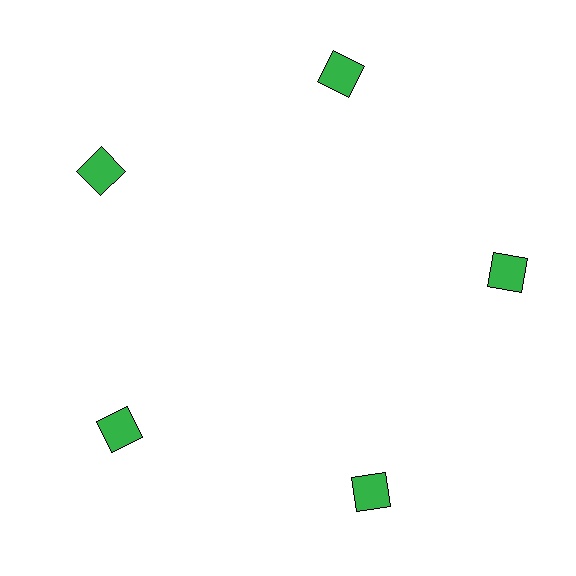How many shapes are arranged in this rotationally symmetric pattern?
There are 5 shapes, arranged in 5 groups of 1.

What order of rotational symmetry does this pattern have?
This pattern has 5-fold rotational symmetry.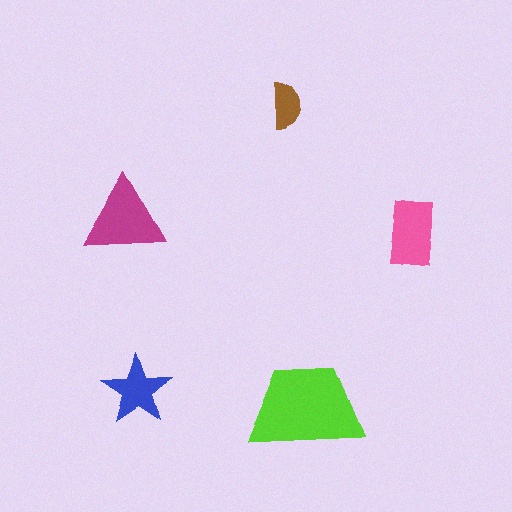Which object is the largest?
The lime trapezoid.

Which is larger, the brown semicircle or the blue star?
The blue star.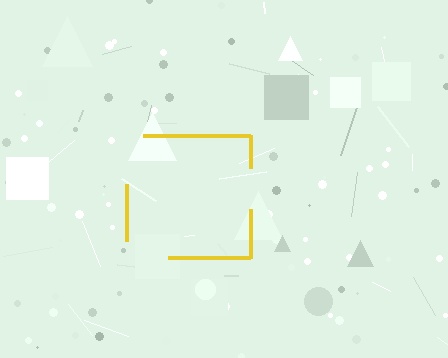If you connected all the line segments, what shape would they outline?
They would outline a square.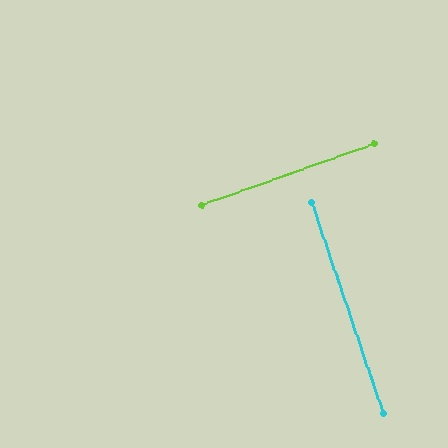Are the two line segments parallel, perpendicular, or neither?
Perpendicular — they meet at approximately 89°.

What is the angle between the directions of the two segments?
Approximately 89 degrees.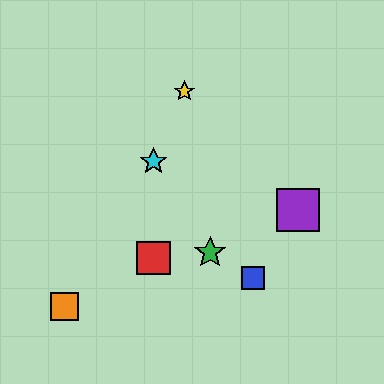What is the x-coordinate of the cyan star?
The cyan star is at x≈153.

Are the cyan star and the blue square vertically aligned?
No, the cyan star is at x≈153 and the blue square is at x≈253.